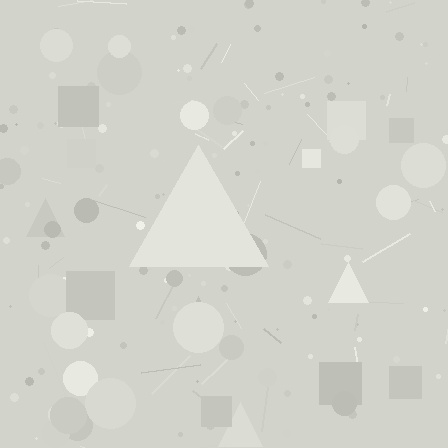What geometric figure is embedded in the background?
A triangle is embedded in the background.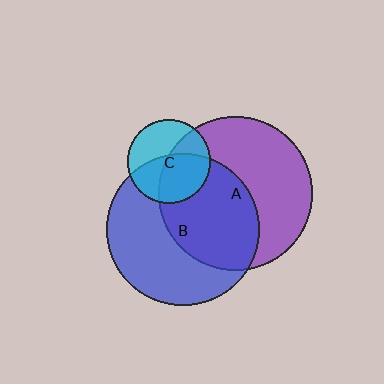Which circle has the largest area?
Circle A (purple).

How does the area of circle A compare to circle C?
Approximately 3.4 times.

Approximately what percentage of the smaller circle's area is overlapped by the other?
Approximately 50%.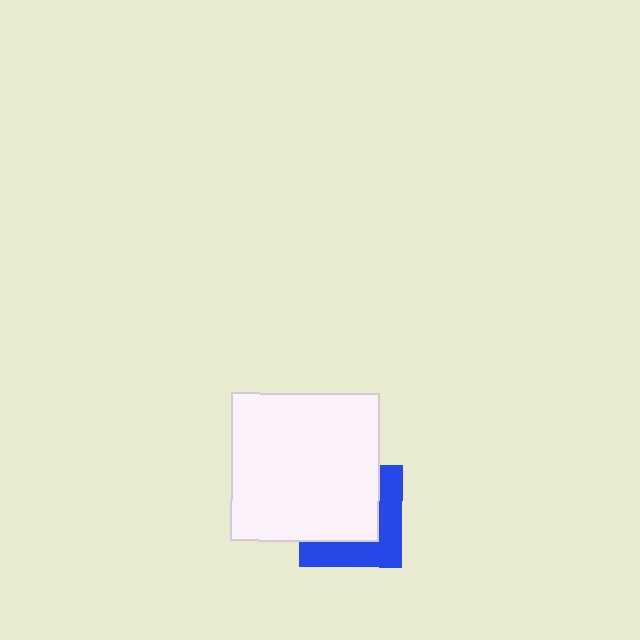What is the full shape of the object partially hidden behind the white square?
The partially hidden object is a blue square.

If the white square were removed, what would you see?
You would see the complete blue square.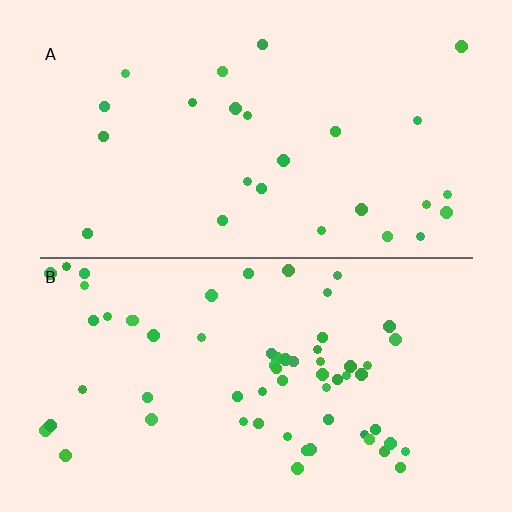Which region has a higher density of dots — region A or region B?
B (the bottom).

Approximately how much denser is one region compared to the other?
Approximately 2.5× — region B over region A.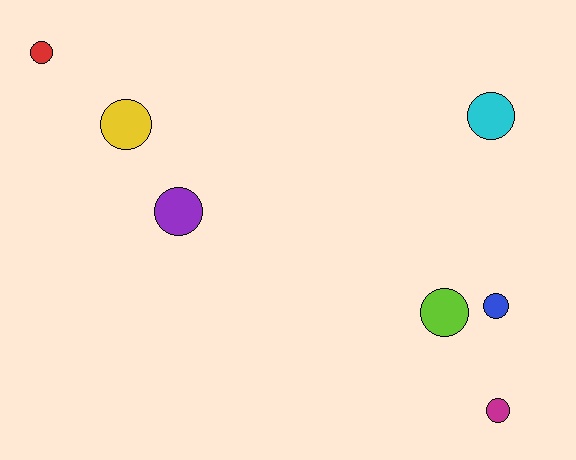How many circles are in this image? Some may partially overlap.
There are 7 circles.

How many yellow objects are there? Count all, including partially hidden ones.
There is 1 yellow object.